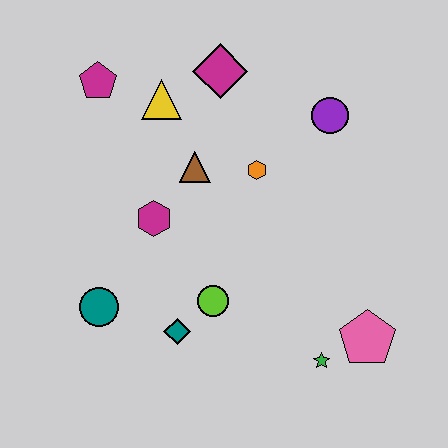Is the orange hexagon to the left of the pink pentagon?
Yes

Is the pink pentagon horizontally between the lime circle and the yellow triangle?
No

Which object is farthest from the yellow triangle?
The pink pentagon is farthest from the yellow triangle.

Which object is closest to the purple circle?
The orange hexagon is closest to the purple circle.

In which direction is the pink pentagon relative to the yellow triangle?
The pink pentagon is below the yellow triangle.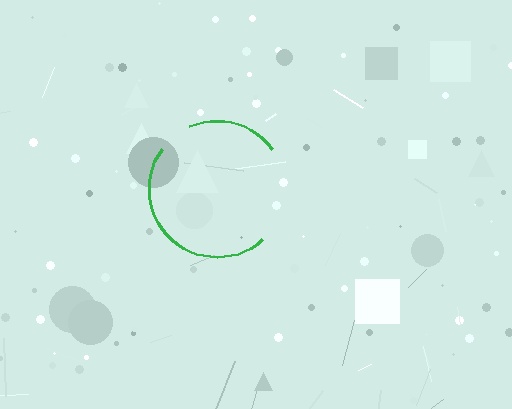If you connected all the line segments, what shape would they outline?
They would outline a circle.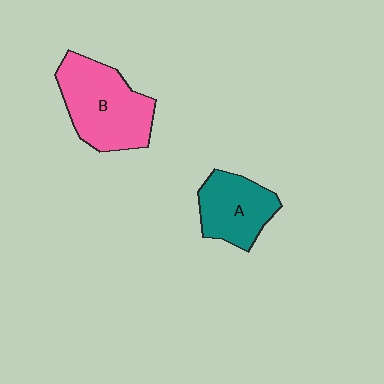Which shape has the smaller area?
Shape A (teal).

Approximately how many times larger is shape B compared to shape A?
Approximately 1.4 times.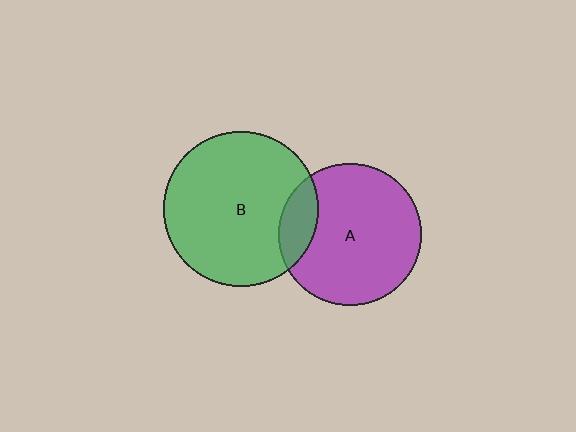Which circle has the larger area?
Circle B (green).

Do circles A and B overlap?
Yes.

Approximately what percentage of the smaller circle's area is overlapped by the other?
Approximately 15%.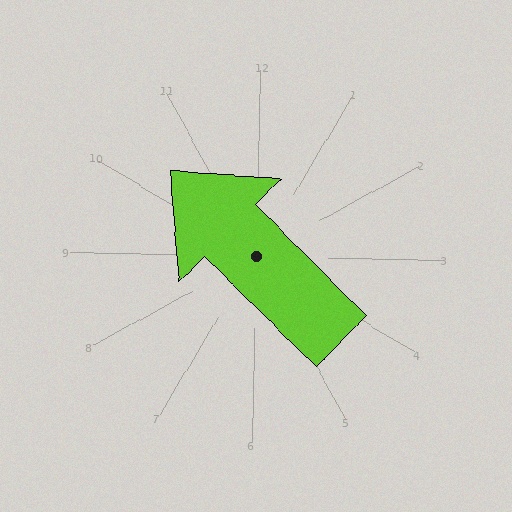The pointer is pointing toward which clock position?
Roughly 10 o'clock.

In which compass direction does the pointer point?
Northwest.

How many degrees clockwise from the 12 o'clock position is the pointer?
Approximately 314 degrees.